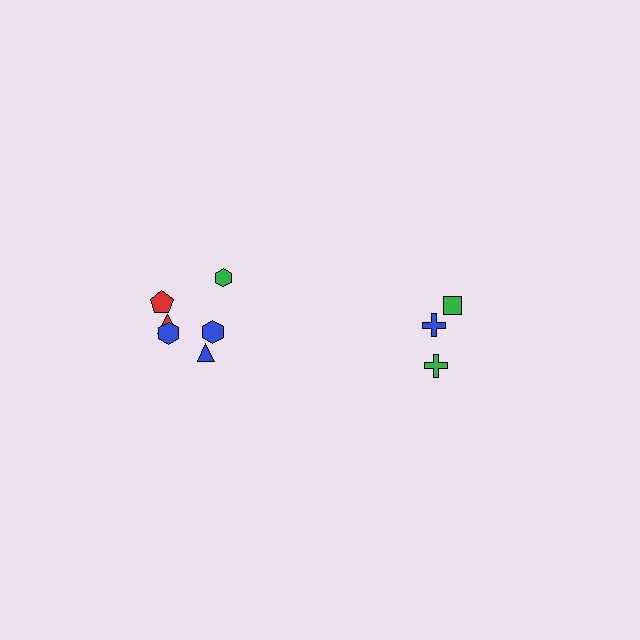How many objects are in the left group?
There are 6 objects.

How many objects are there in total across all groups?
There are 9 objects.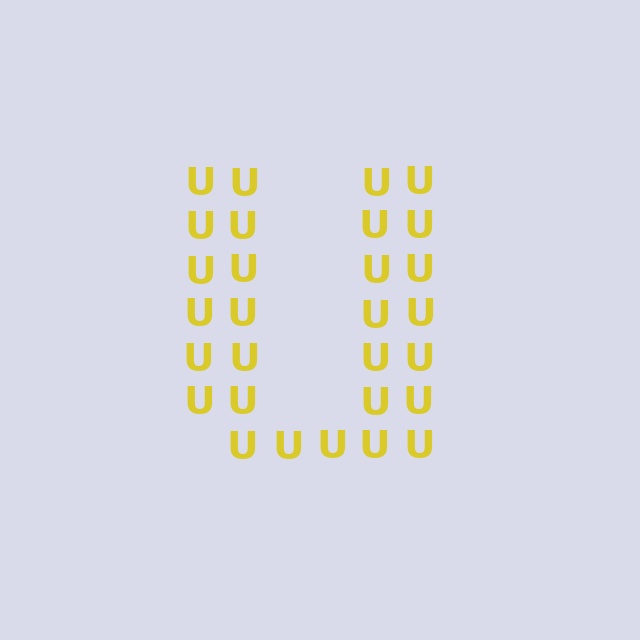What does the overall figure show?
The overall figure shows the letter U.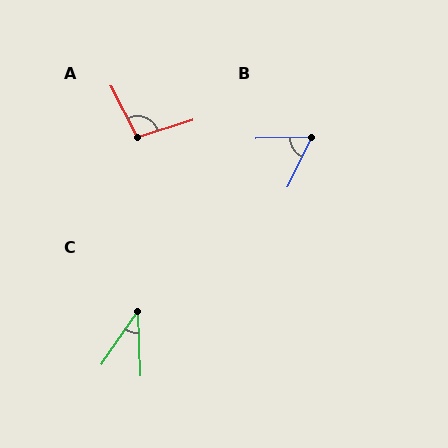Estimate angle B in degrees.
Approximately 62 degrees.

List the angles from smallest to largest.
C (37°), B (62°), A (100°).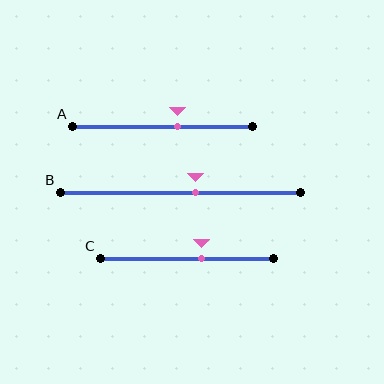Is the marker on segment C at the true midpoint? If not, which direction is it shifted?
No, the marker on segment C is shifted to the right by about 8% of the segment length.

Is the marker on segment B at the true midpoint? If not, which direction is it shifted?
No, the marker on segment B is shifted to the right by about 6% of the segment length.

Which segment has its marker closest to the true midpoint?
Segment B has its marker closest to the true midpoint.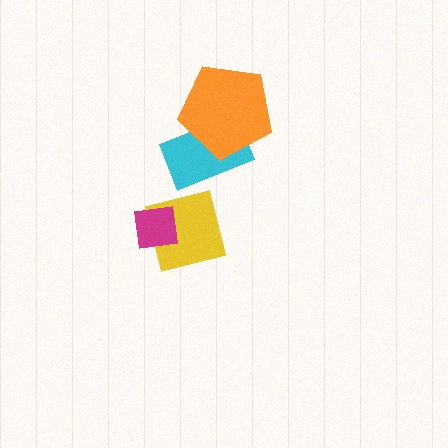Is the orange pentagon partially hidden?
No, no other shape covers it.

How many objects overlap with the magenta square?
1 object overlaps with the magenta square.